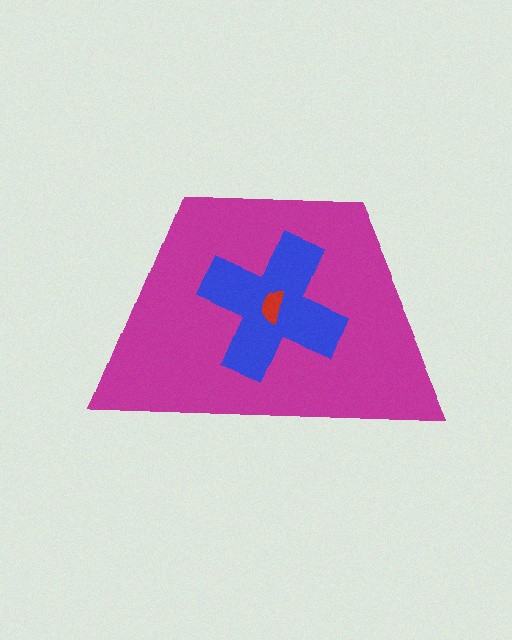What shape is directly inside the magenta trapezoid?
The blue cross.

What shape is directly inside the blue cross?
The red semicircle.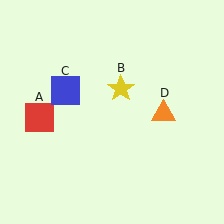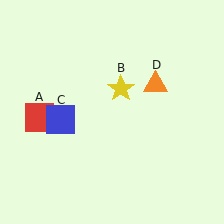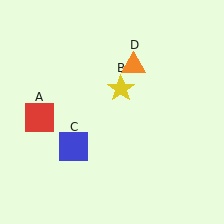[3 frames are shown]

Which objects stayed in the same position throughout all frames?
Red square (object A) and yellow star (object B) remained stationary.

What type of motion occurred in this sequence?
The blue square (object C), orange triangle (object D) rotated counterclockwise around the center of the scene.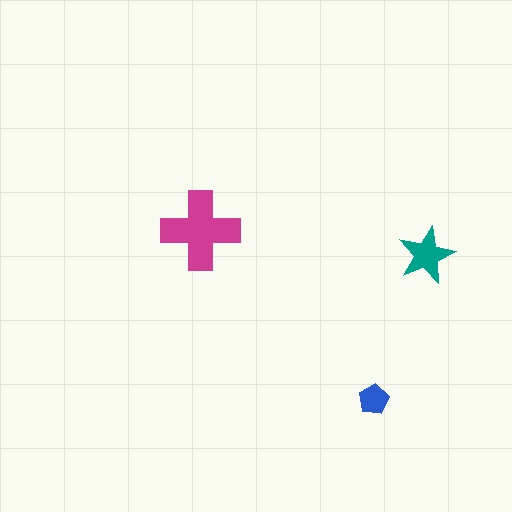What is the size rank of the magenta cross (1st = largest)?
1st.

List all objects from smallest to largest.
The blue pentagon, the teal star, the magenta cross.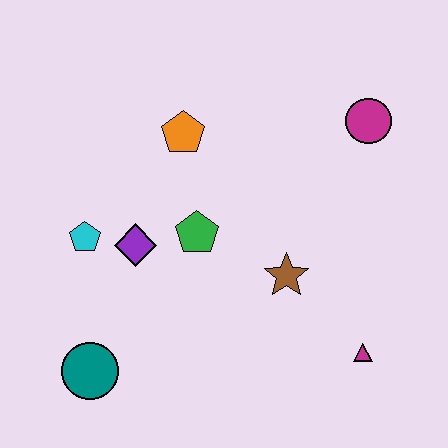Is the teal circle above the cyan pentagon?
No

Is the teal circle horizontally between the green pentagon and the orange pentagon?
No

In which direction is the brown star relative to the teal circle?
The brown star is to the right of the teal circle.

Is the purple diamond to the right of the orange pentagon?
No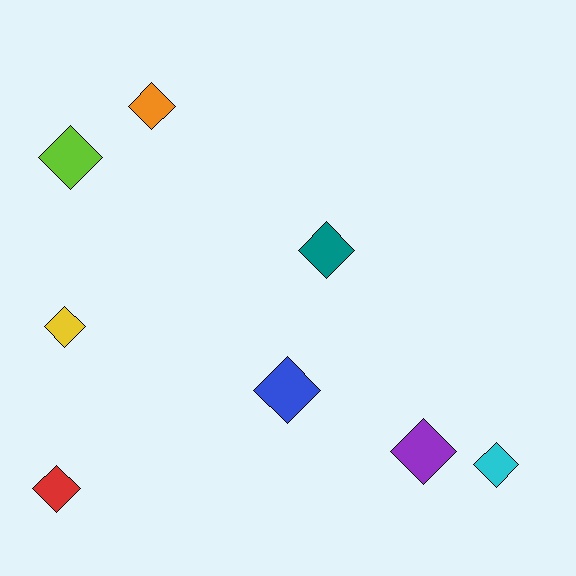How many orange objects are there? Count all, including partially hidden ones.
There is 1 orange object.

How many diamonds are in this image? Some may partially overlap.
There are 8 diamonds.